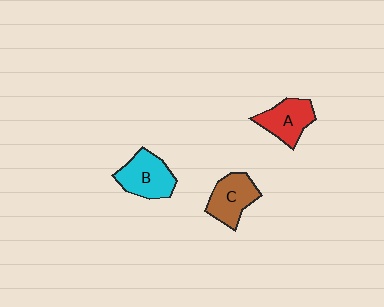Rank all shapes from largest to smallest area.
From largest to smallest: B (cyan), C (brown), A (red).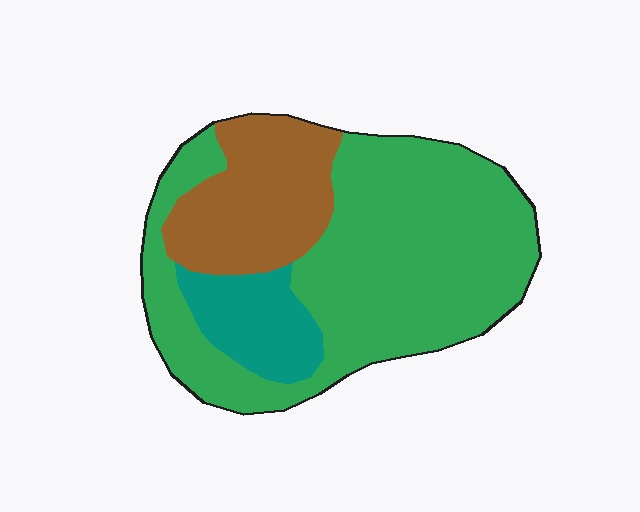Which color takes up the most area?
Green, at roughly 65%.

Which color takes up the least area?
Teal, at roughly 15%.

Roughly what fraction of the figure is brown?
Brown covers 23% of the figure.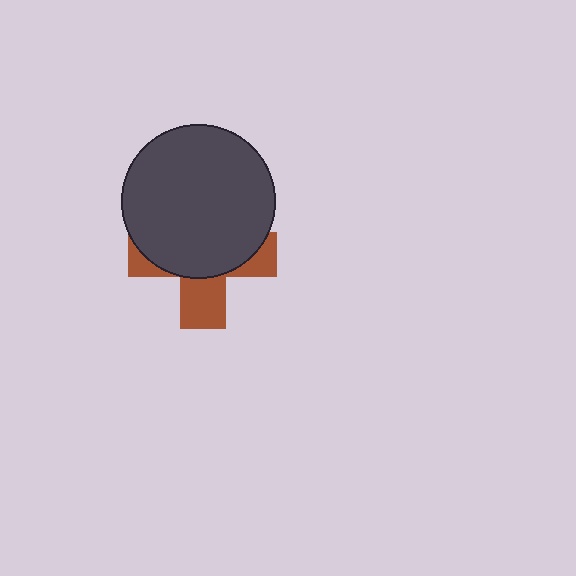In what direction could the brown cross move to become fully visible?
The brown cross could move down. That would shift it out from behind the dark gray circle entirely.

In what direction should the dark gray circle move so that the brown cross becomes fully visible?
The dark gray circle should move up. That is the shortest direction to clear the overlap and leave the brown cross fully visible.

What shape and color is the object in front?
The object in front is a dark gray circle.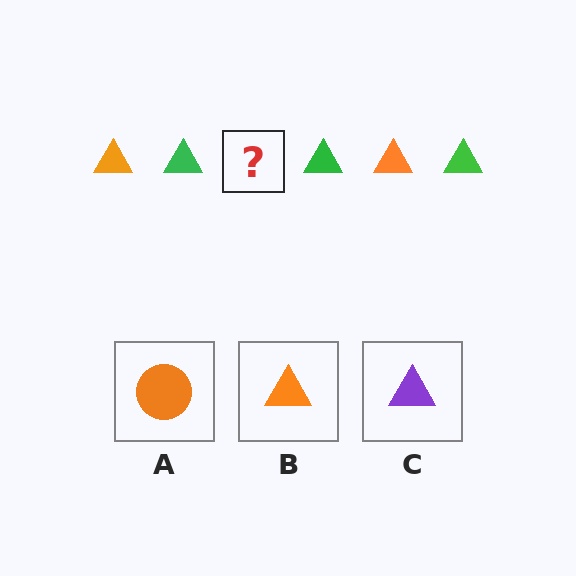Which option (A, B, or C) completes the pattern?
B.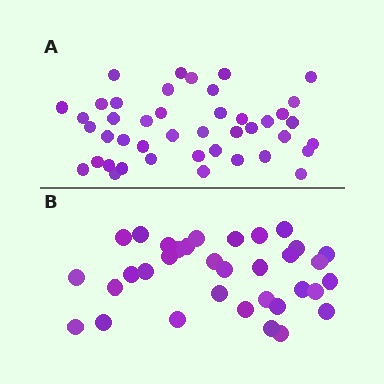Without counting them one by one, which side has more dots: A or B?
Region A (the top region) has more dots.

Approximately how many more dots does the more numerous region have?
Region A has roughly 8 or so more dots than region B.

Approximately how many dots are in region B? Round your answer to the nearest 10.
About 30 dots. (The exact count is 34, which rounds to 30.)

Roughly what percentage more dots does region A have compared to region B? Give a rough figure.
About 25% more.